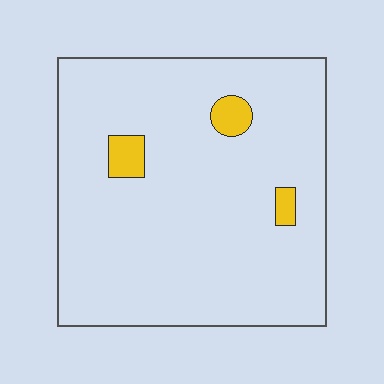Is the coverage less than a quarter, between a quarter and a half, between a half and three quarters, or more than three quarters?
Less than a quarter.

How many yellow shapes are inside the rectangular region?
3.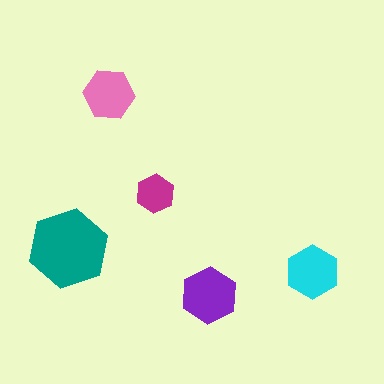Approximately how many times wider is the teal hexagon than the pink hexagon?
About 1.5 times wider.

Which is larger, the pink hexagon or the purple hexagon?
The purple one.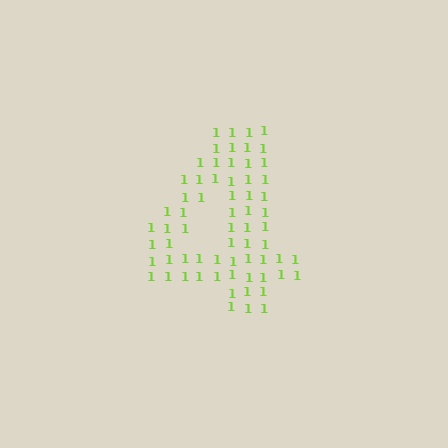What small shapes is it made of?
It is made of small digit 1's.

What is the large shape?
The large shape is the digit 4.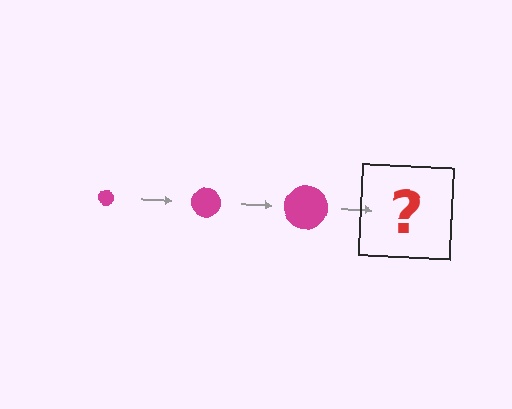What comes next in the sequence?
The next element should be a magenta circle, larger than the previous one.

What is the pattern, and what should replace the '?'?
The pattern is that the circle gets progressively larger each step. The '?' should be a magenta circle, larger than the previous one.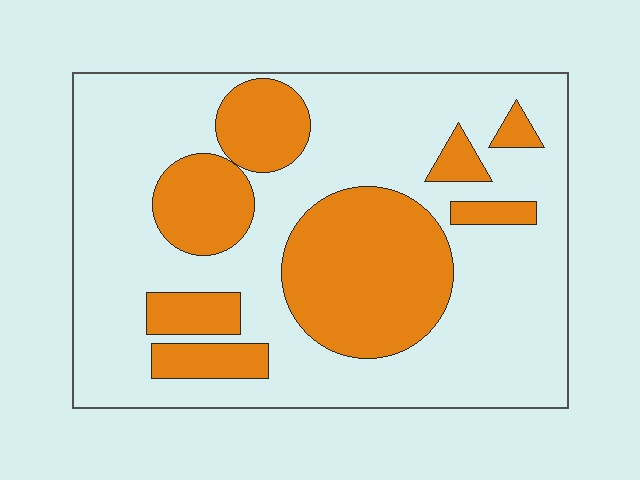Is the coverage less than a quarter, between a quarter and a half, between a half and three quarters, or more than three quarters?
Between a quarter and a half.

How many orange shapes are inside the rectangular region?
8.